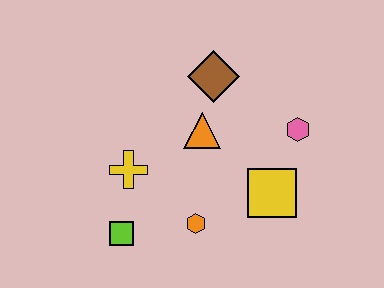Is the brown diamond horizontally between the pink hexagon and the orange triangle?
Yes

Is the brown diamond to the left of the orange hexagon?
No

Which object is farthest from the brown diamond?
The lime square is farthest from the brown diamond.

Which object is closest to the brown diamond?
The orange triangle is closest to the brown diamond.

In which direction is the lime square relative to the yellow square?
The lime square is to the left of the yellow square.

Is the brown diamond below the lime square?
No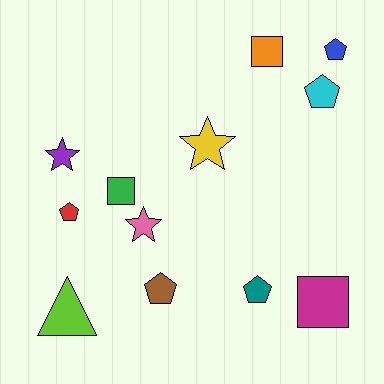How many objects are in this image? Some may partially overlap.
There are 12 objects.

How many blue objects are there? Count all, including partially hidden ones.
There is 1 blue object.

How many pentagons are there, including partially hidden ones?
There are 5 pentagons.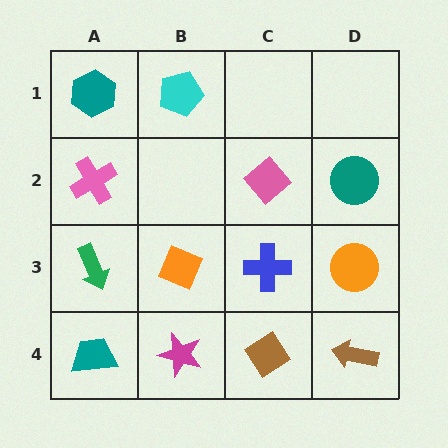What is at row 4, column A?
A teal trapezoid.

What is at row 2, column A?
A pink cross.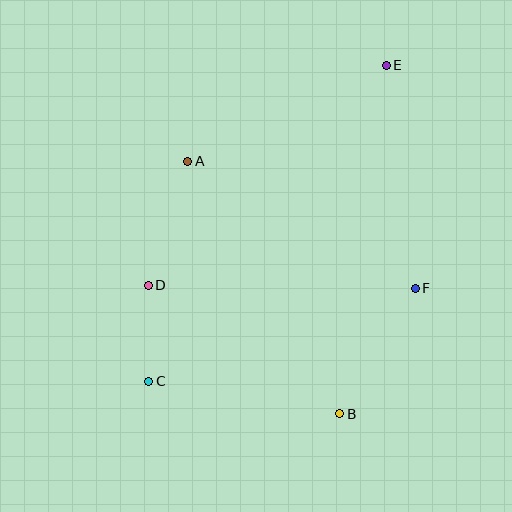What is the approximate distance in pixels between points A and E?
The distance between A and E is approximately 221 pixels.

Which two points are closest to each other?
Points C and D are closest to each other.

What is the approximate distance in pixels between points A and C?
The distance between A and C is approximately 223 pixels.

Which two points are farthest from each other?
Points C and E are farthest from each other.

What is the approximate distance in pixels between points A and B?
The distance between A and B is approximately 295 pixels.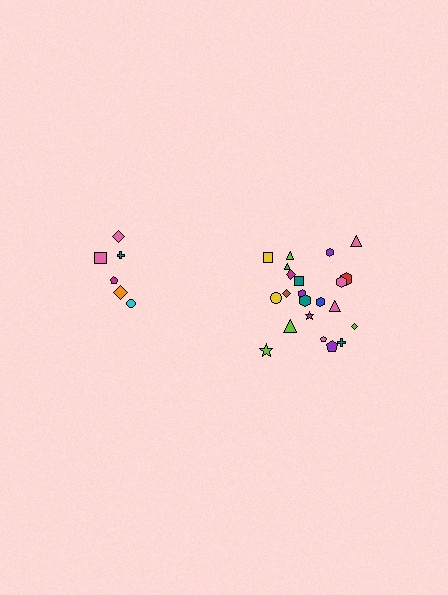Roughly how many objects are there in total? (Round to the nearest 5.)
Roughly 30 objects in total.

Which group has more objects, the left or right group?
The right group.